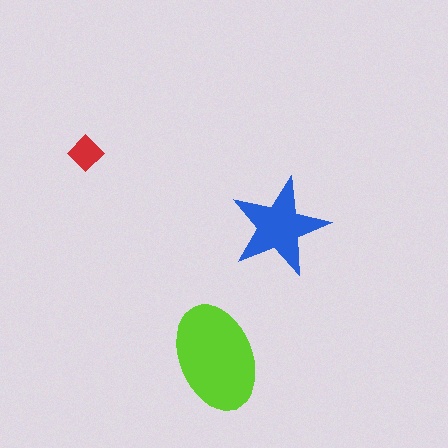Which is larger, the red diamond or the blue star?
The blue star.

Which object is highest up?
The red diamond is topmost.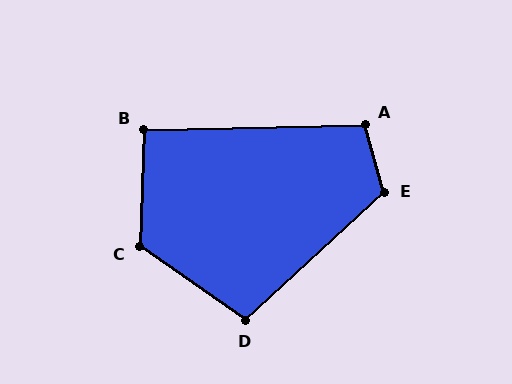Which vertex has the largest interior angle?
C, at approximately 123 degrees.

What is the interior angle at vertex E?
Approximately 117 degrees (obtuse).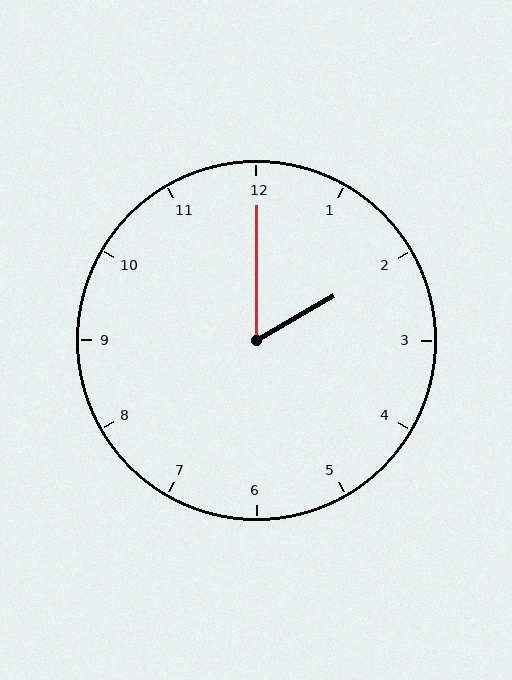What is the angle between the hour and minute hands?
Approximately 60 degrees.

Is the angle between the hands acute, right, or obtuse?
It is acute.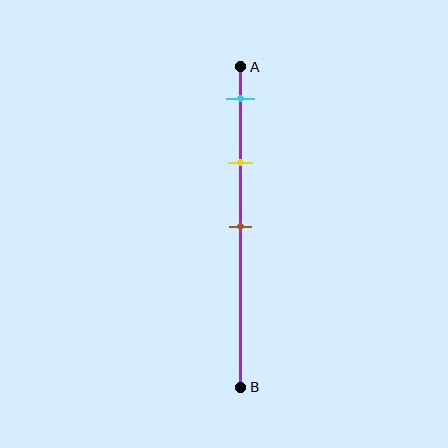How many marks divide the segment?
There are 3 marks dividing the segment.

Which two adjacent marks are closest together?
The cyan and yellow marks are the closest adjacent pair.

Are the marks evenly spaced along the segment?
Yes, the marks are approximately evenly spaced.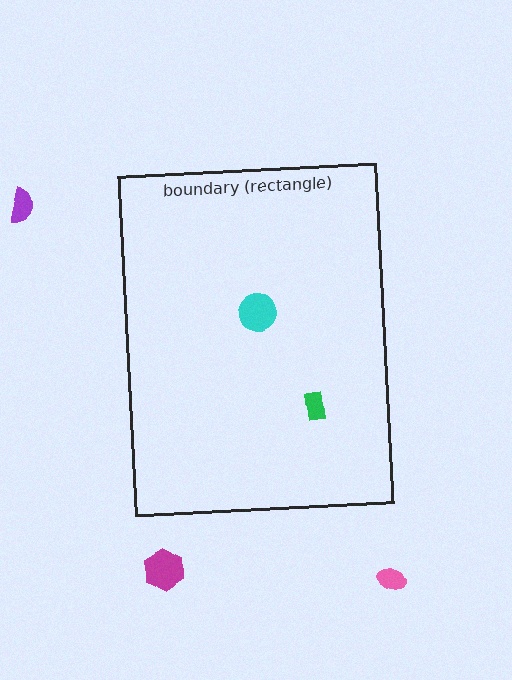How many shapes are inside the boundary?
2 inside, 3 outside.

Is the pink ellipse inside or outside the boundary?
Outside.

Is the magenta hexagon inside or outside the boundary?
Outside.